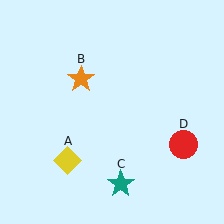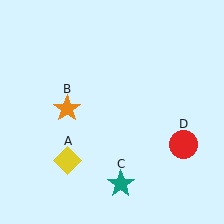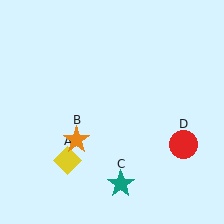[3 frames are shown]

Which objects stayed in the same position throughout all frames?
Yellow diamond (object A) and teal star (object C) and red circle (object D) remained stationary.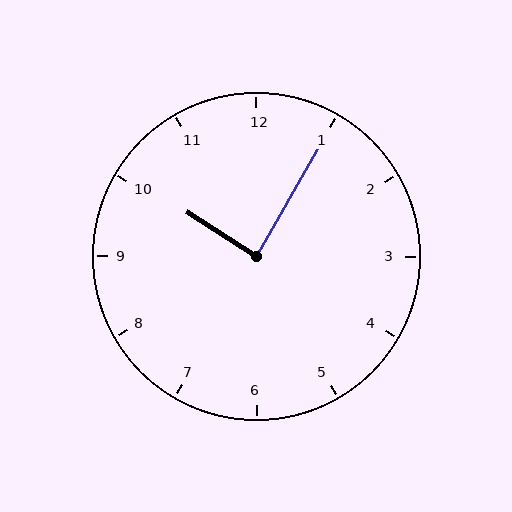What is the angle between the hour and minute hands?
Approximately 88 degrees.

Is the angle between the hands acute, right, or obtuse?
It is right.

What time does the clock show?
10:05.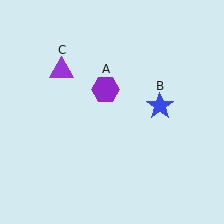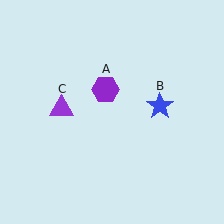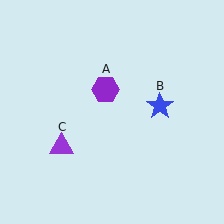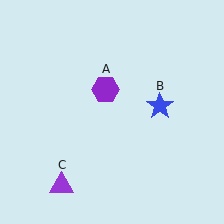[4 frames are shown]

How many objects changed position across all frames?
1 object changed position: purple triangle (object C).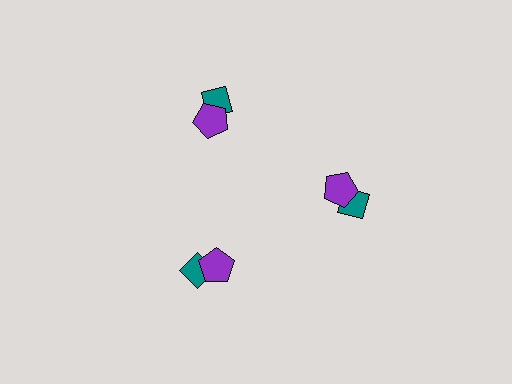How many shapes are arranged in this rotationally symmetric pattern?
There are 6 shapes, arranged in 3 groups of 2.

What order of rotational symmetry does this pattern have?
This pattern has 3-fold rotational symmetry.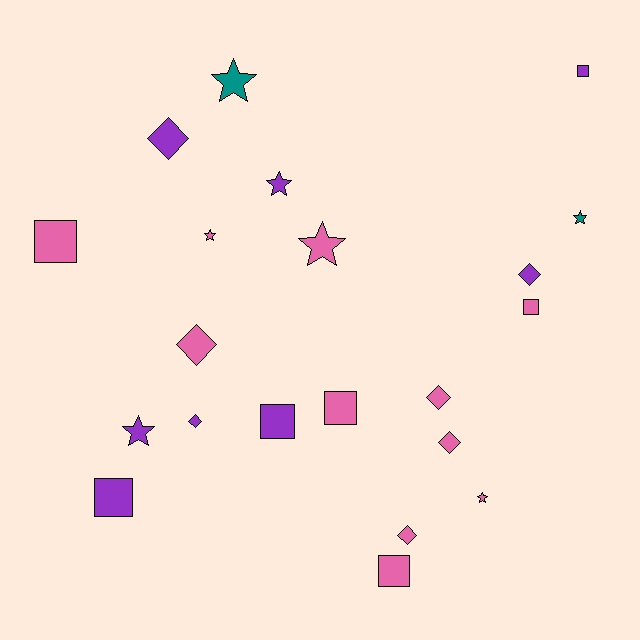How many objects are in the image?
There are 21 objects.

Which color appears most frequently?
Pink, with 11 objects.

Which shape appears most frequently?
Square, with 7 objects.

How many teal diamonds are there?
There are no teal diamonds.